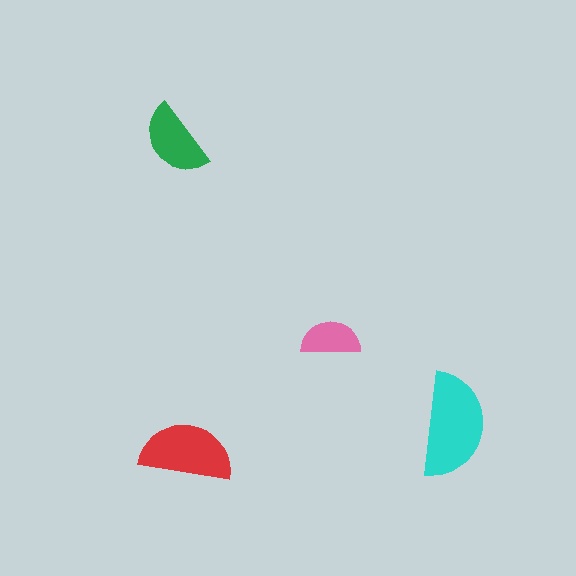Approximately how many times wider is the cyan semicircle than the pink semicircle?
About 2 times wider.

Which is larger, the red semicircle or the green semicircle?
The red one.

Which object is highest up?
The green semicircle is topmost.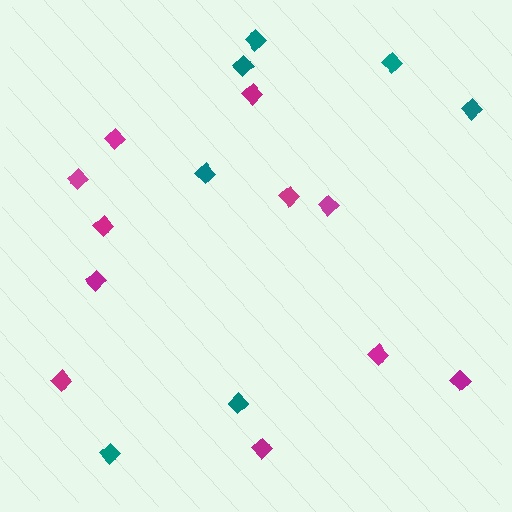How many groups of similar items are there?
There are 2 groups: one group of magenta diamonds (11) and one group of teal diamonds (7).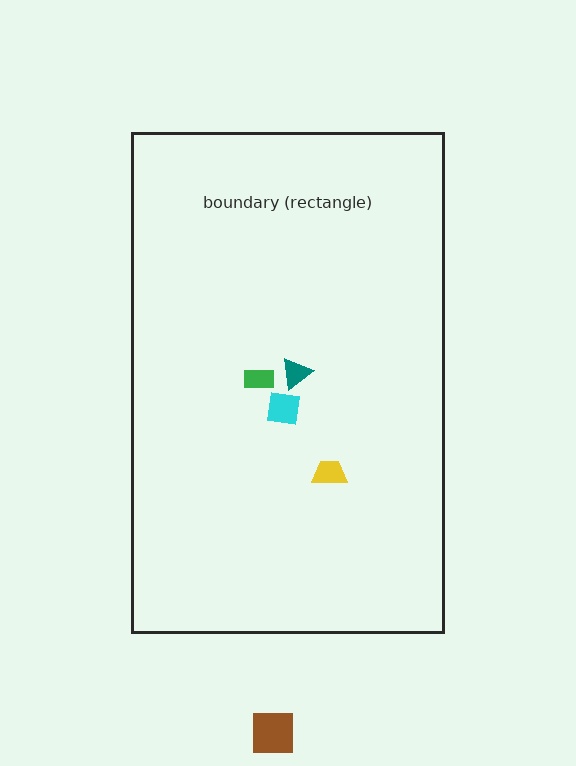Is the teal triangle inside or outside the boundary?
Inside.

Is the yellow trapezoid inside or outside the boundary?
Inside.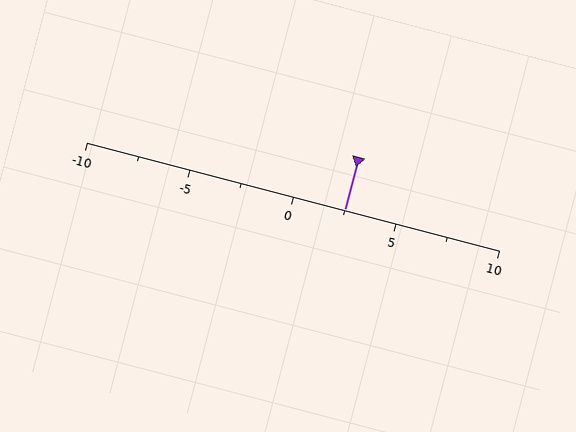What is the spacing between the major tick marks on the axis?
The major ticks are spaced 5 apart.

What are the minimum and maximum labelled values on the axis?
The axis runs from -10 to 10.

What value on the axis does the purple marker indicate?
The marker indicates approximately 2.5.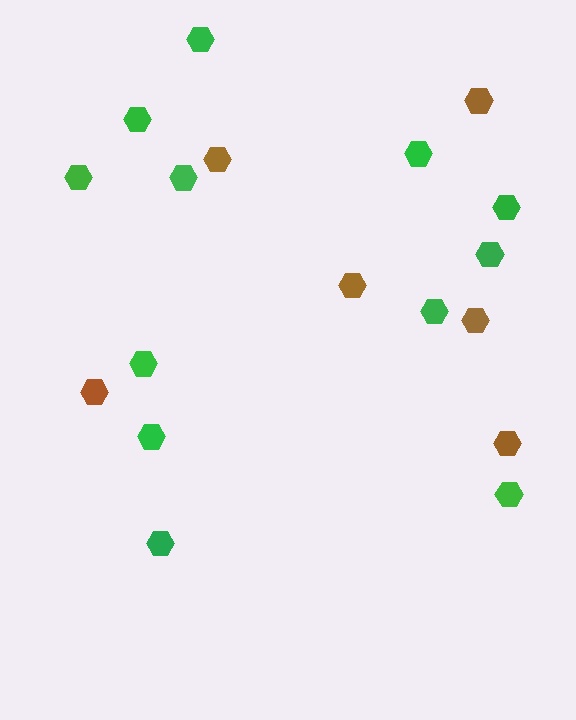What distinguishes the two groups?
There are 2 groups: one group of brown hexagons (6) and one group of green hexagons (12).